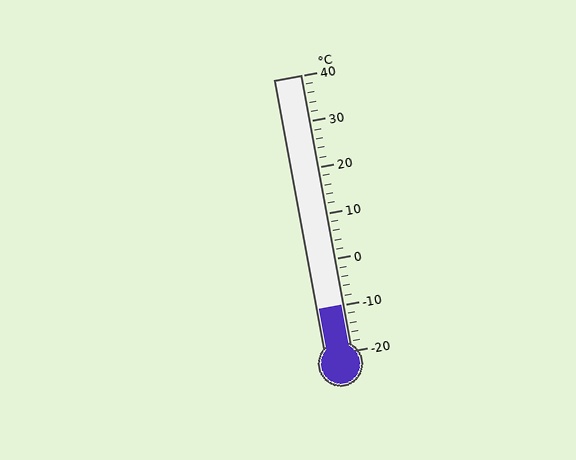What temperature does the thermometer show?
The thermometer shows approximately -10°C.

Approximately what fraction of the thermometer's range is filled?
The thermometer is filled to approximately 15% of its range.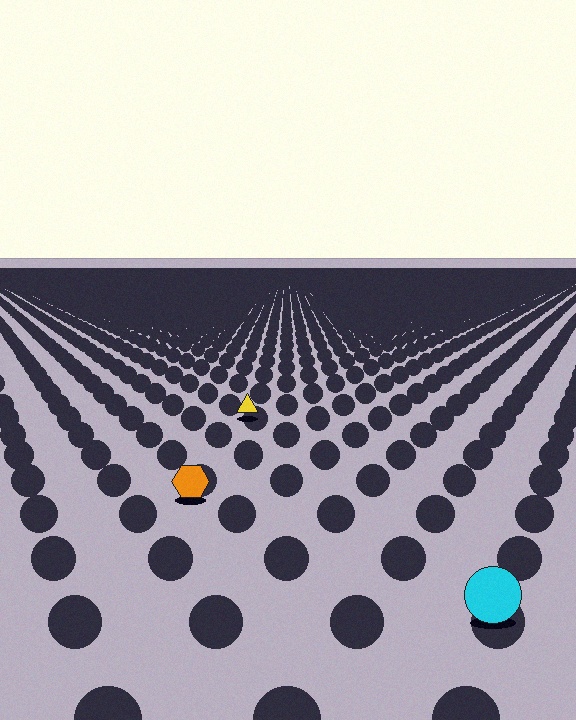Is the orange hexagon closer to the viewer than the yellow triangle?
Yes. The orange hexagon is closer — you can tell from the texture gradient: the ground texture is coarser near it.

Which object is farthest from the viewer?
The yellow triangle is farthest from the viewer. It appears smaller and the ground texture around it is denser.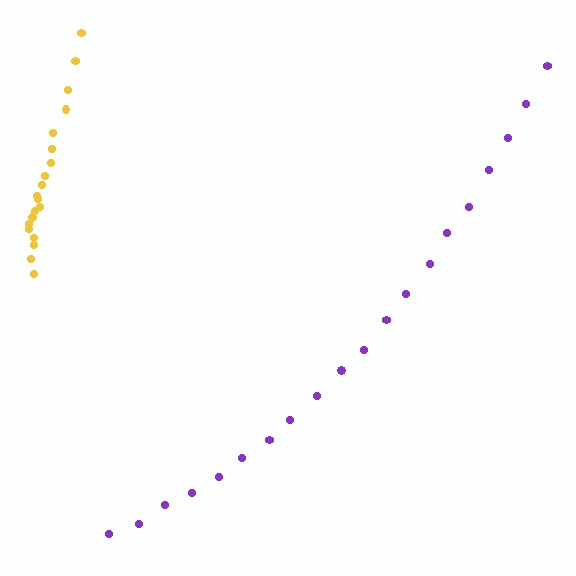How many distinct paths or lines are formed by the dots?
There are 2 distinct paths.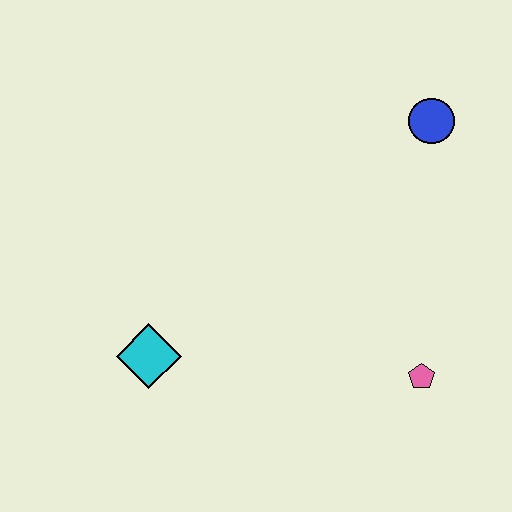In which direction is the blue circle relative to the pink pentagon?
The blue circle is above the pink pentagon.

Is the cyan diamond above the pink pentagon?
Yes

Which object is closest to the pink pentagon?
The blue circle is closest to the pink pentagon.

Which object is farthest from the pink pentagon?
The cyan diamond is farthest from the pink pentagon.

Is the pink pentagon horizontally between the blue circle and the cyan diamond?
Yes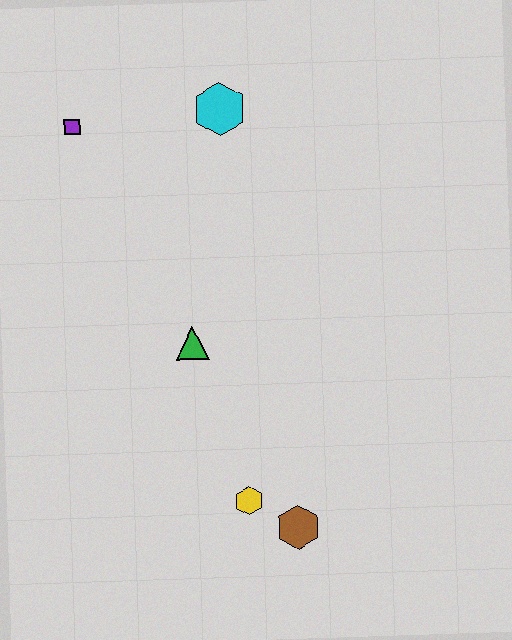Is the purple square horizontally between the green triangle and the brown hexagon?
No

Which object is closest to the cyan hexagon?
The purple square is closest to the cyan hexagon.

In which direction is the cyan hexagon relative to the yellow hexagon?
The cyan hexagon is above the yellow hexagon.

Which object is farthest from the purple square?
The brown hexagon is farthest from the purple square.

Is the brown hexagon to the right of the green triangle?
Yes